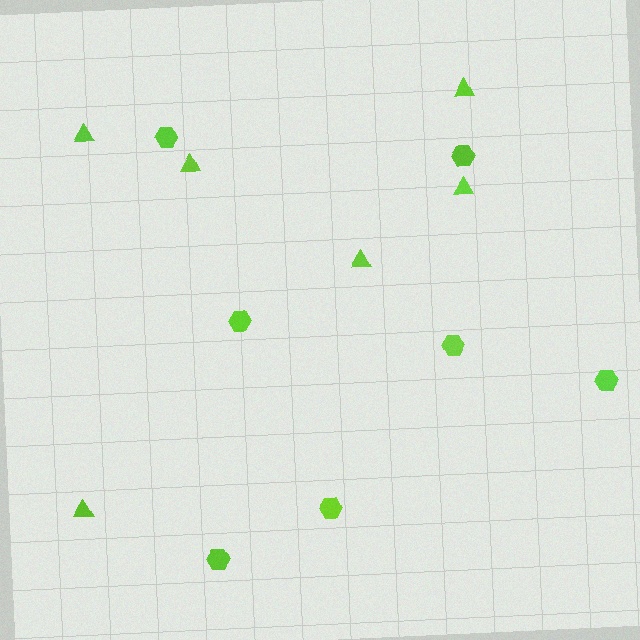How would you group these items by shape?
There are 2 groups: one group of hexagons (7) and one group of triangles (6).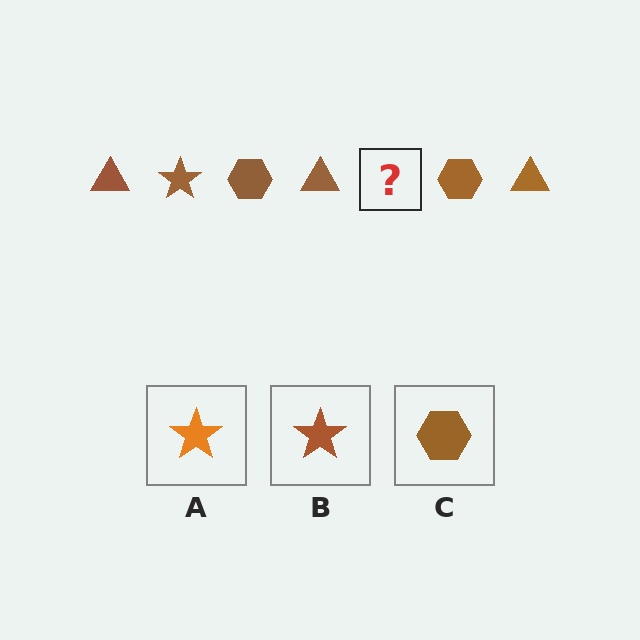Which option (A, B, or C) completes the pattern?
B.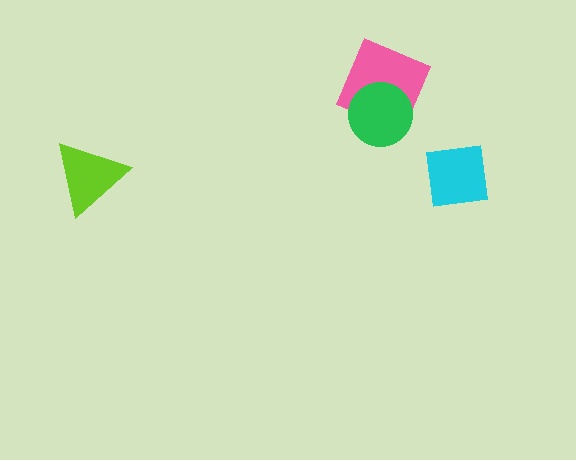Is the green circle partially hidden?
No, no other shape covers it.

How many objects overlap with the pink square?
1 object overlaps with the pink square.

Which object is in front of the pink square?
The green circle is in front of the pink square.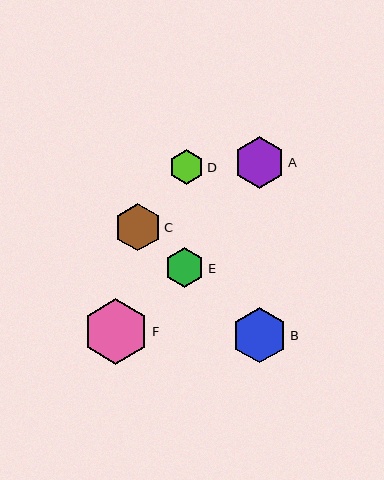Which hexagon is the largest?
Hexagon F is the largest with a size of approximately 66 pixels.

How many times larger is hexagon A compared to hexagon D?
Hexagon A is approximately 1.5 times the size of hexagon D.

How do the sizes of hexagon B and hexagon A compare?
Hexagon B and hexagon A are approximately the same size.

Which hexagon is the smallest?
Hexagon D is the smallest with a size of approximately 35 pixels.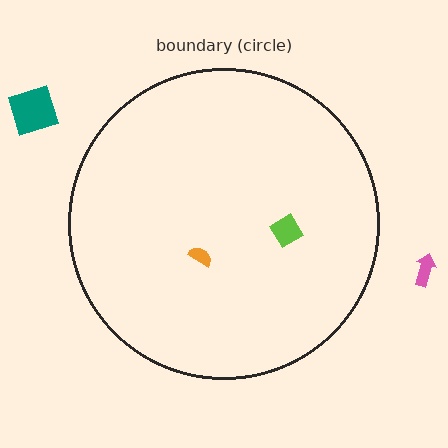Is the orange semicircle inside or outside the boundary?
Inside.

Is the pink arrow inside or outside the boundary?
Outside.